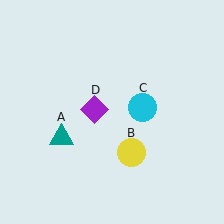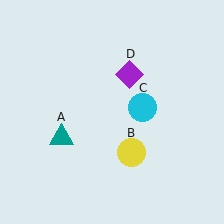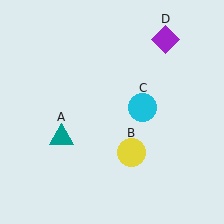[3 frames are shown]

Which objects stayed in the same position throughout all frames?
Teal triangle (object A) and yellow circle (object B) and cyan circle (object C) remained stationary.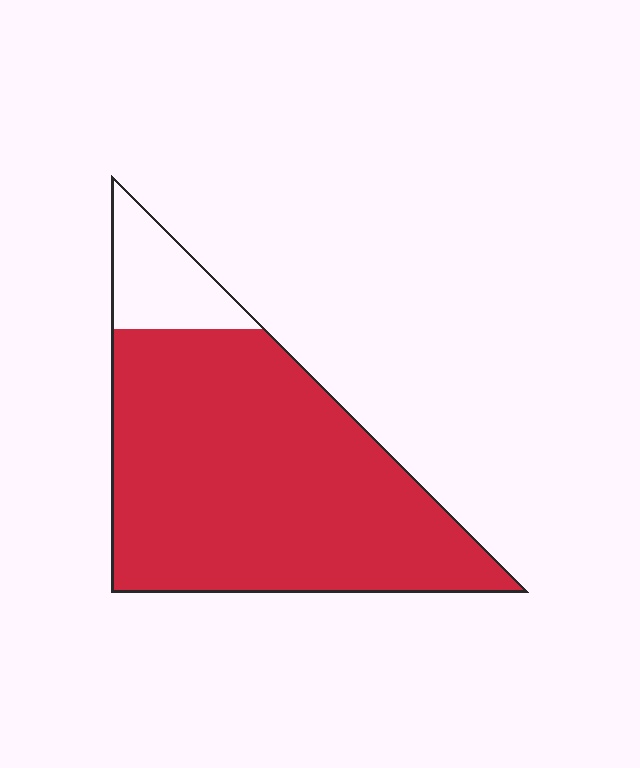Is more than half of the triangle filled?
Yes.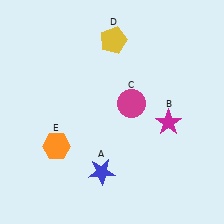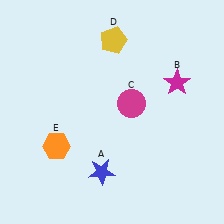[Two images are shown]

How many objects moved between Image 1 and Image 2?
1 object moved between the two images.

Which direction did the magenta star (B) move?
The magenta star (B) moved up.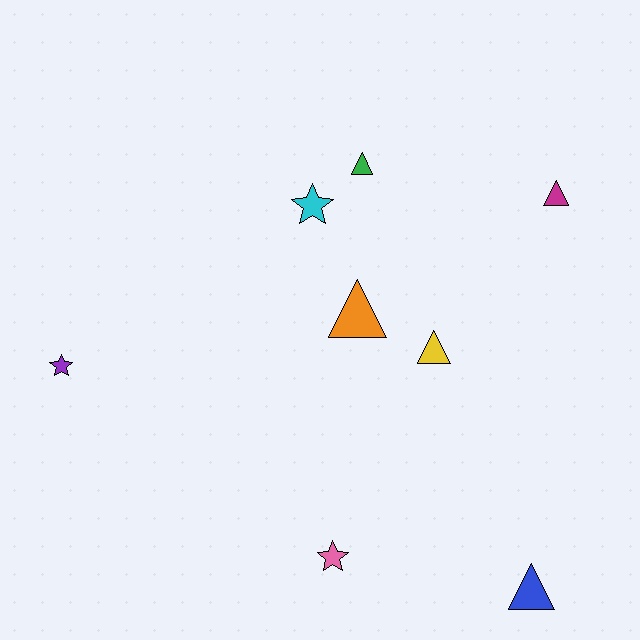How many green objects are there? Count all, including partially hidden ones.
There is 1 green object.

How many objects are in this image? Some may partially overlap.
There are 8 objects.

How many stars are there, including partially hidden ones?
There are 3 stars.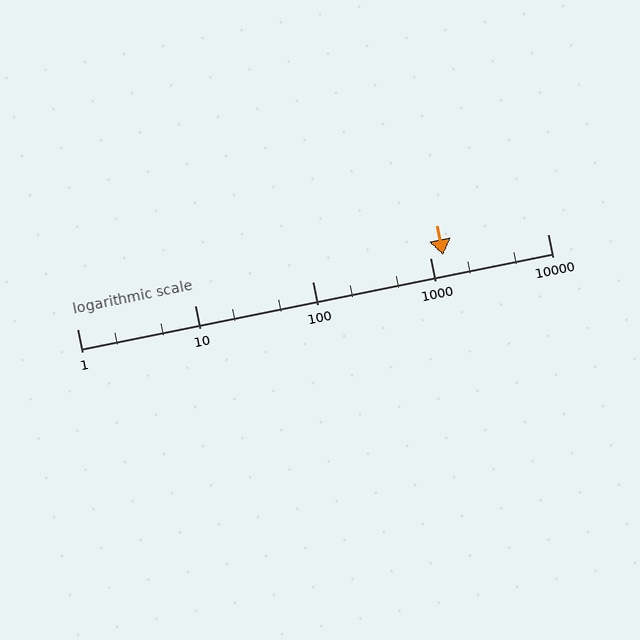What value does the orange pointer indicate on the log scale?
The pointer indicates approximately 1300.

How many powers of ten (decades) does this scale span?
The scale spans 4 decades, from 1 to 10000.